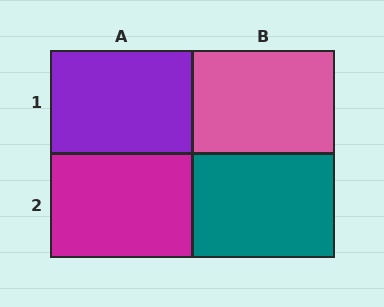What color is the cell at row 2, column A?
Magenta.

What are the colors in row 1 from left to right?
Purple, pink.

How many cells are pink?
1 cell is pink.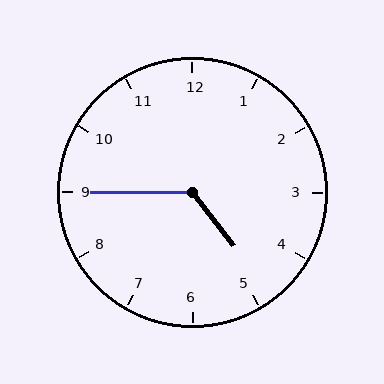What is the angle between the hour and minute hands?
Approximately 128 degrees.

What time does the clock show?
4:45.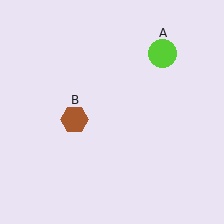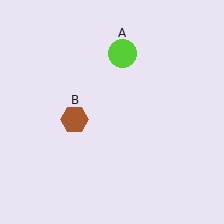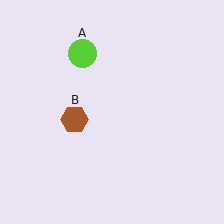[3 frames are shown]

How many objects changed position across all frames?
1 object changed position: lime circle (object A).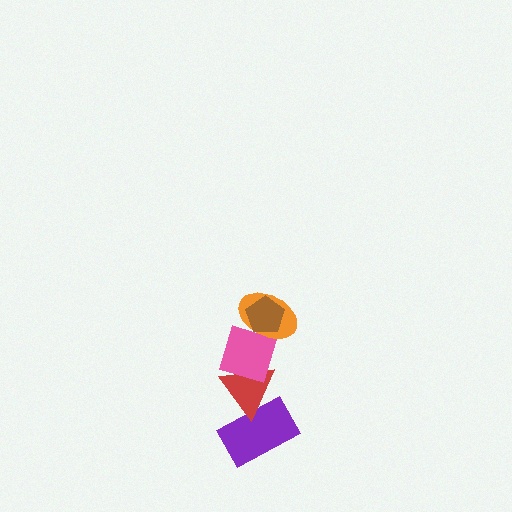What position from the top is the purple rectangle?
The purple rectangle is 5th from the top.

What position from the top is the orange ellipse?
The orange ellipse is 2nd from the top.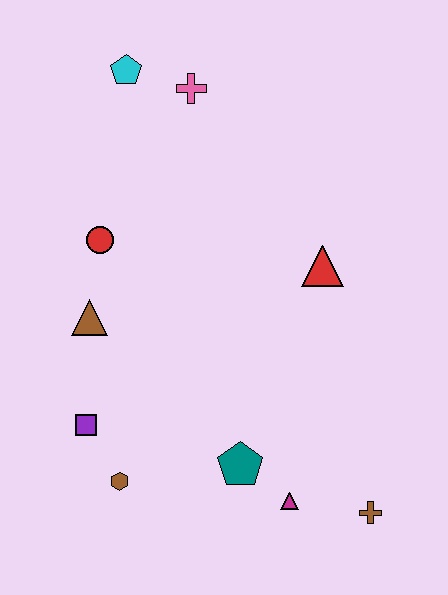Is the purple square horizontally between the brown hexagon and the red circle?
No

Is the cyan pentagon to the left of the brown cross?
Yes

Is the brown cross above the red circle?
No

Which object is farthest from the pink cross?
The brown cross is farthest from the pink cross.